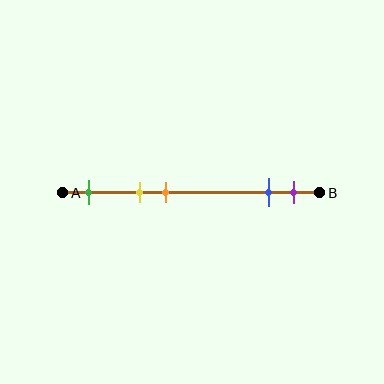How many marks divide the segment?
There are 5 marks dividing the segment.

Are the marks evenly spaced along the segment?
No, the marks are not evenly spaced.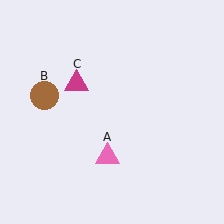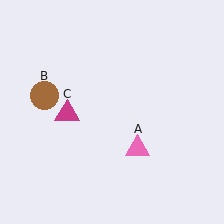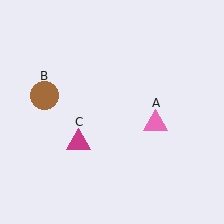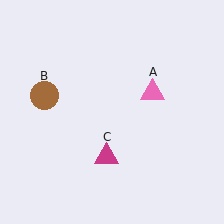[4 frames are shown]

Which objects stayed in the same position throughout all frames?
Brown circle (object B) remained stationary.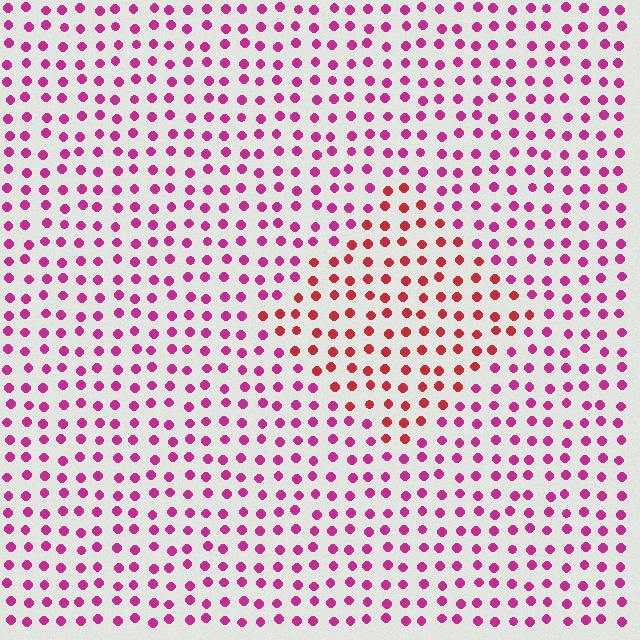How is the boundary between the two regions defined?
The boundary is defined purely by a slight shift in hue (about 35 degrees). Spacing, size, and orientation are identical on both sides.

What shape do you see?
I see a diamond.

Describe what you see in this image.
The image is filled with small magenta elements in a uniform arrangement. A diamond-shaped region is visible where the elements are tinted to a slightly different hue, forming a subtle color boundary.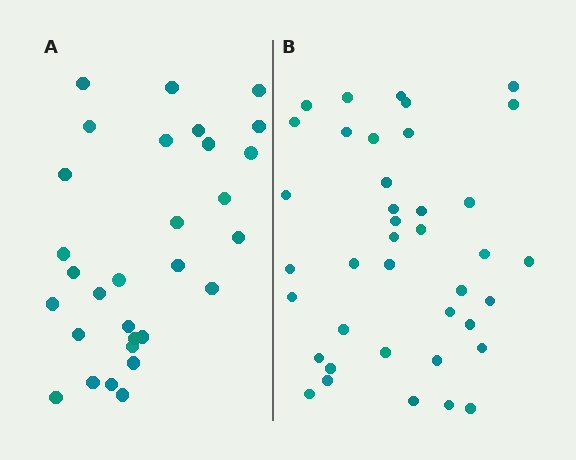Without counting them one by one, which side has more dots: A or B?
Region B (the right region) has more dots.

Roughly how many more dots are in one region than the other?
Region B has roughly 8 or so more dots than region A.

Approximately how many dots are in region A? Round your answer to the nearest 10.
About 30 dots.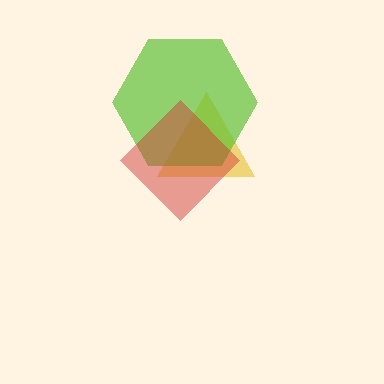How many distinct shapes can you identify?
There are 3 distinct shapes: a yellow triangle, a lime hexagon, a red diamond.